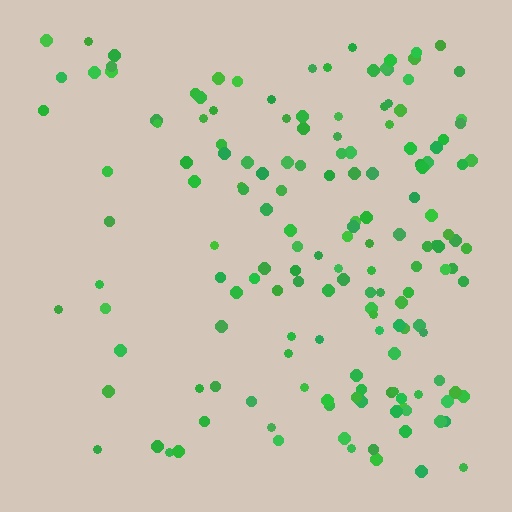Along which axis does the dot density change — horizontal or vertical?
Horizontal.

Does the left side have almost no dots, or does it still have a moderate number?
Still a moderate number, just noticeably fewer than the right.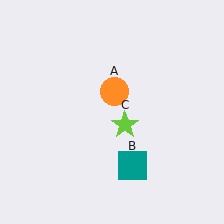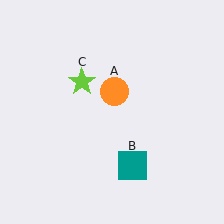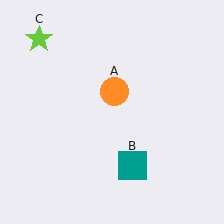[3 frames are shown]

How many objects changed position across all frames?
1 object changed position: lime star (object C).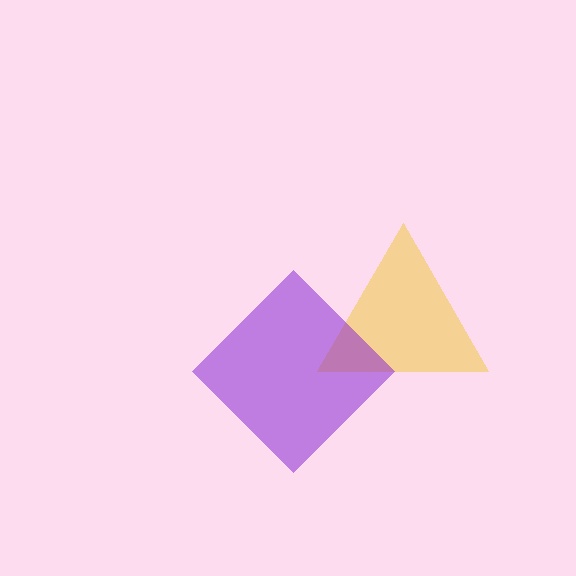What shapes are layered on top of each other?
The layered shapes are: a yellow triangle, a purple diamond.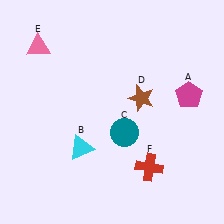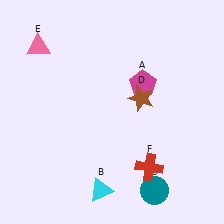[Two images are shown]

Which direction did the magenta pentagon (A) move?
The magenta pentagon (A) moved left.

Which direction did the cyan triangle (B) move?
The cyan triangle (B) moved down.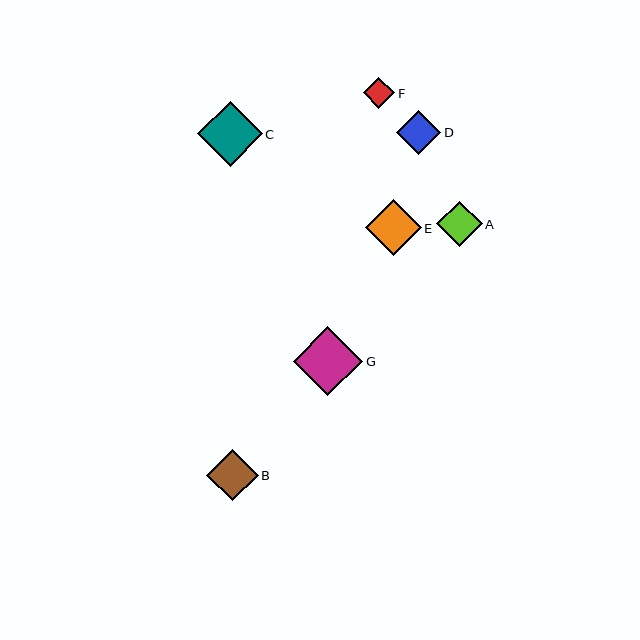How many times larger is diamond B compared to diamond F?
Diamond B is approximately 1.6 times the size of diamond F.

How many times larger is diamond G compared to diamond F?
Diamond G is approximately 2.2 times the size of diamond F.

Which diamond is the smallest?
Diamond F is the smallest with a size of approximately 31 pixels.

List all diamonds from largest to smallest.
From largest to smallest: G, C, E, B, A, D, F.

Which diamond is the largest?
Diamond G is the largest with a size of approximately 70 pixels.